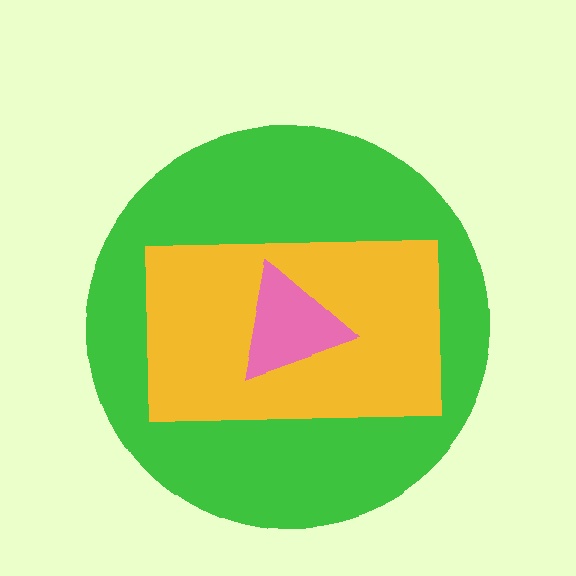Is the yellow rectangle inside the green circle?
Yes.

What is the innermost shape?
The pink triangle.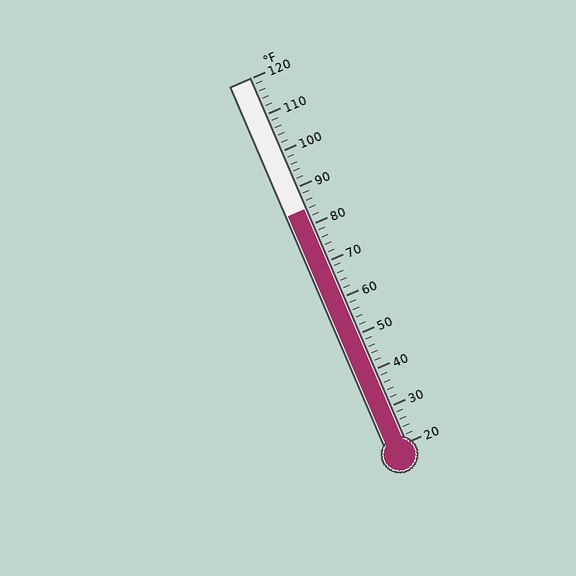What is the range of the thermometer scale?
The thermometer scale ranges from 20°F to 120°F.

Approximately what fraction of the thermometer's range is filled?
The thermometer is filled to approximately 65% of its range.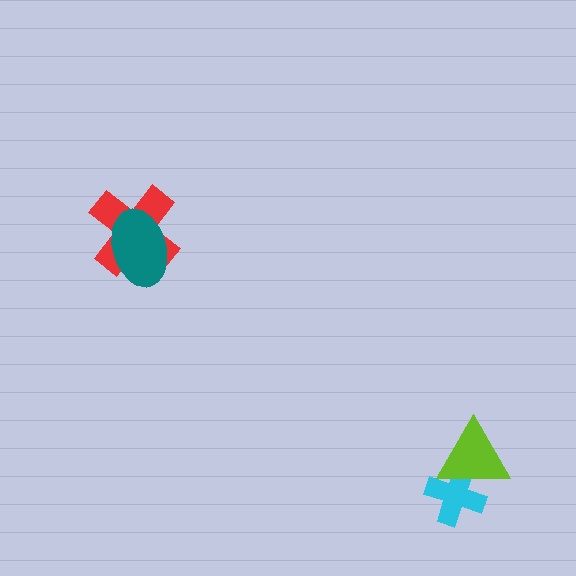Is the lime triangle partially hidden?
No, no other shape covers it.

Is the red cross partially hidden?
Yes, it is partially covered by another shape.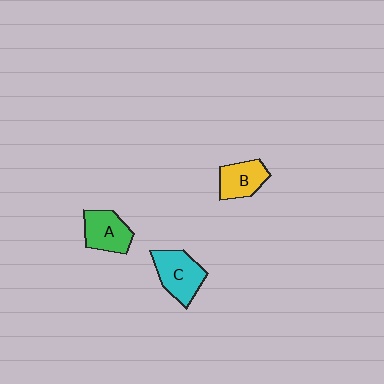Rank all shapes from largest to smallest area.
From largest to smallest: C (cyan), A (green), B (yellow).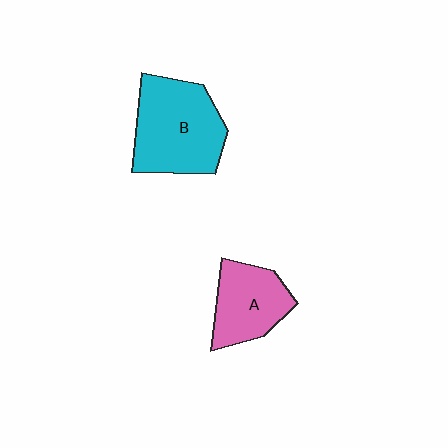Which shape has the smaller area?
Shape A (pink).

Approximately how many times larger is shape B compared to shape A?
Approximately 1.5 times.